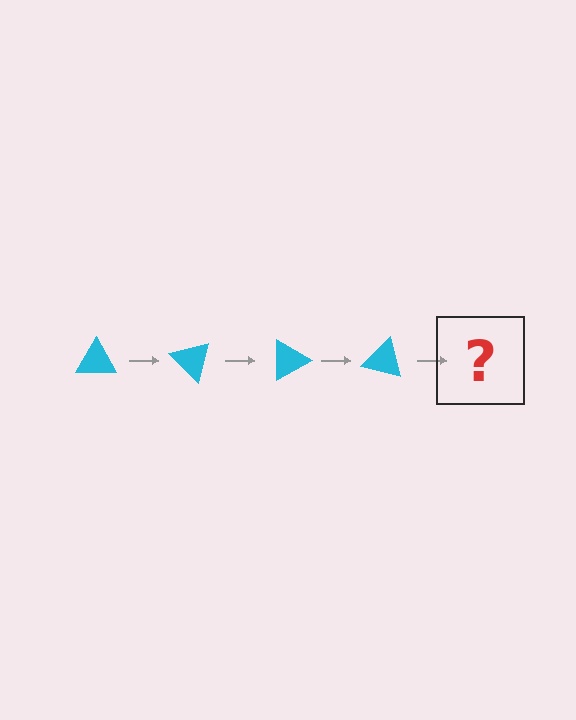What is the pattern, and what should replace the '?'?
The pattern is that the triangle rotates 45 degrees each step. The '?' should be a cyan triangle rotated 180 degrees.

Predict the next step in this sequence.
The next step is a cyan triangle rotated 180 degrees.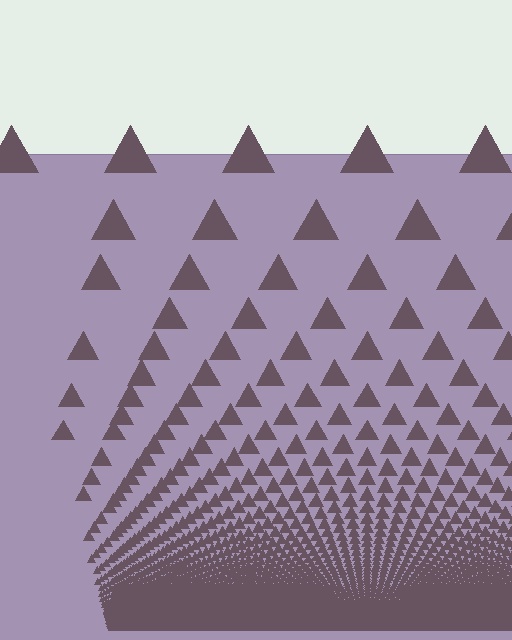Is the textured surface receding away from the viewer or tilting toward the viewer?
The surface appears to tilt toward the viewer. Texture elements get larger and sparser toward the top.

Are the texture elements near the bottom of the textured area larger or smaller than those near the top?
Smaller. The gradient is inverted — elements near the bottom are smaller and denser.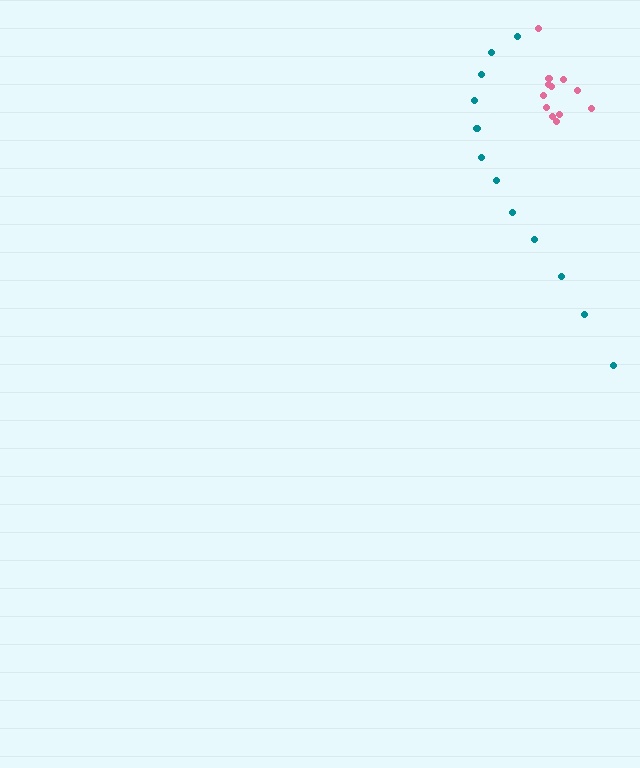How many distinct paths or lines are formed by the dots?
There are 2 distinct paths.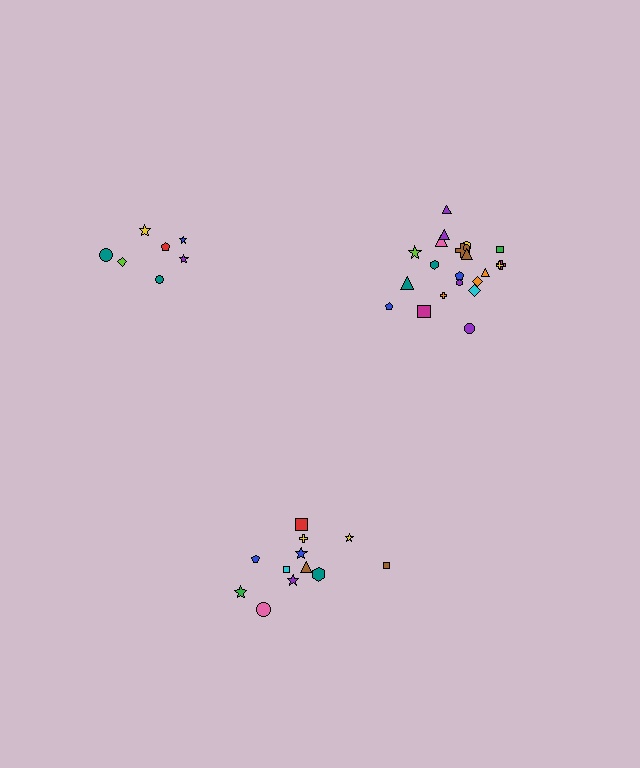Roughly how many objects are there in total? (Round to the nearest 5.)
Roughly 40 objects in total.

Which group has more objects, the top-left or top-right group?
The top-right group.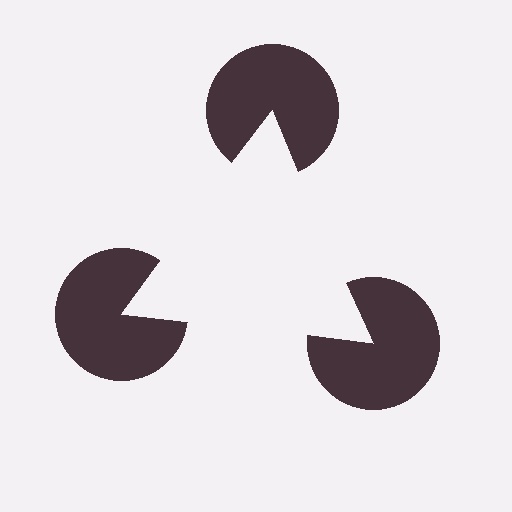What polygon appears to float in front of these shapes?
An illusory triangle — its edges are inferred from the aligned wedge cuts in the pac-man discs, not physically drawn.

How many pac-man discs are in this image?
There are 3 — one at each vertex of the illusory triangle.